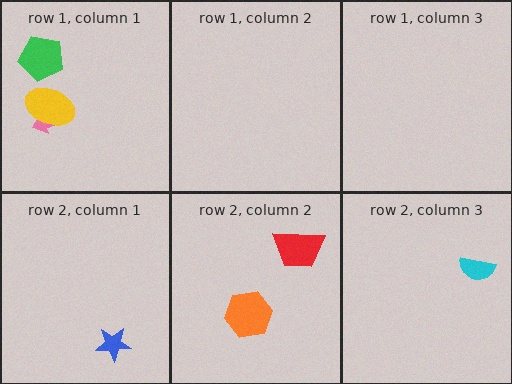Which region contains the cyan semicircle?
The row 2, column 3 region.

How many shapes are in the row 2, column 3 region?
1.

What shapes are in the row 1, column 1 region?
The pink arrow, the yellow ellipse, the green pentagon.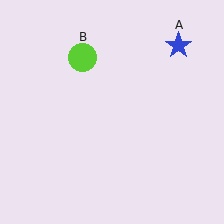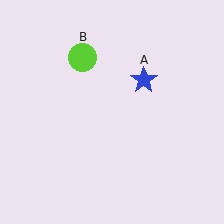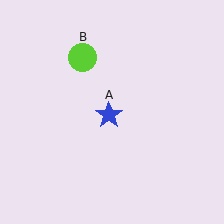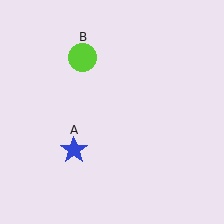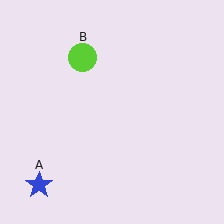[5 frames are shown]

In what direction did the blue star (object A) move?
The blue star (object A) moved down and to the left.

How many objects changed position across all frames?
1 object changed position: blue star (object A).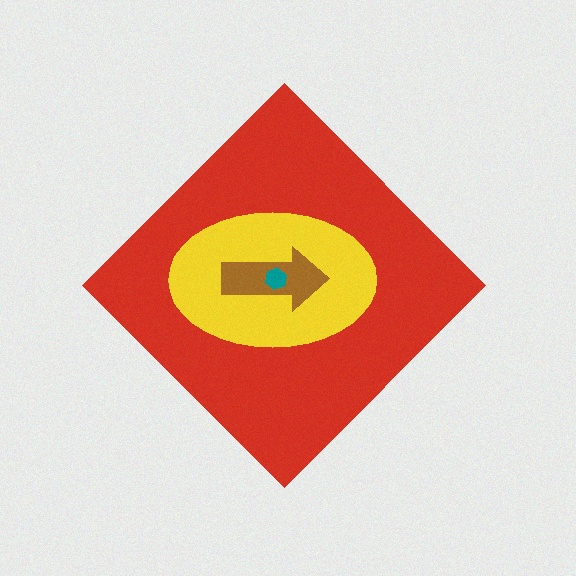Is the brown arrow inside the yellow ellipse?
Yes.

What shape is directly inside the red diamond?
The yellow ellipse.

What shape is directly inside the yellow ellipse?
The brown arrow.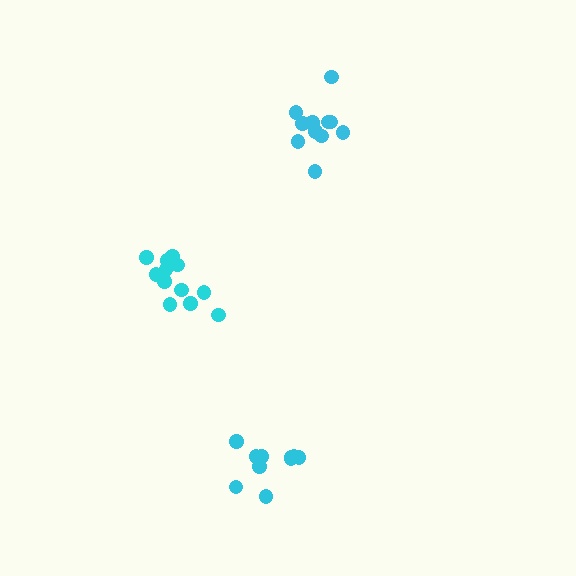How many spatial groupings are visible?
There are 3 spatial groupings.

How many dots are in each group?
Group 1: 11 dots, Group 2: 12 dots, Group 3: 10 dots (33 total).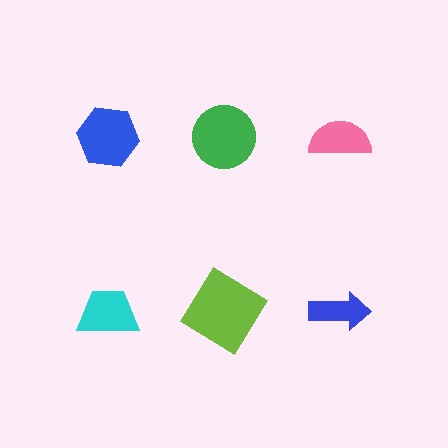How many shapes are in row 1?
3 shapes.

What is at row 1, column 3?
A pink semicircle.